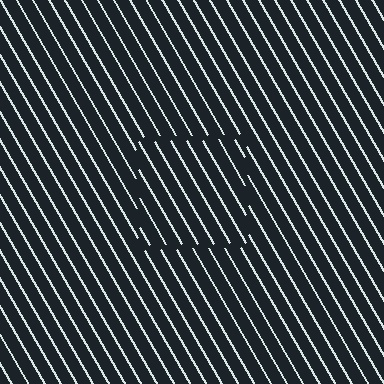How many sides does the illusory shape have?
4 sides — the line-ends trace a square.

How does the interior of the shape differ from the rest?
The interior of the shape contains the same grating, shifted by half a period — the contour is defined by the phase discontinuity where line-ends from the inner and outer gratings abut.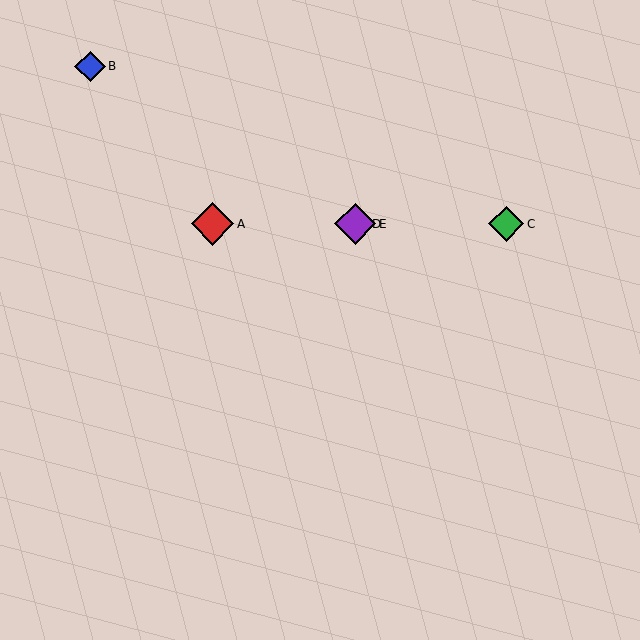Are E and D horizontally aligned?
Yes, both are at y≈224.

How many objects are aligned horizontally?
4 objects (A, C, D, E) are aligned horizontally.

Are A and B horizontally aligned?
No, A is at y≈224 and B is at y≈66.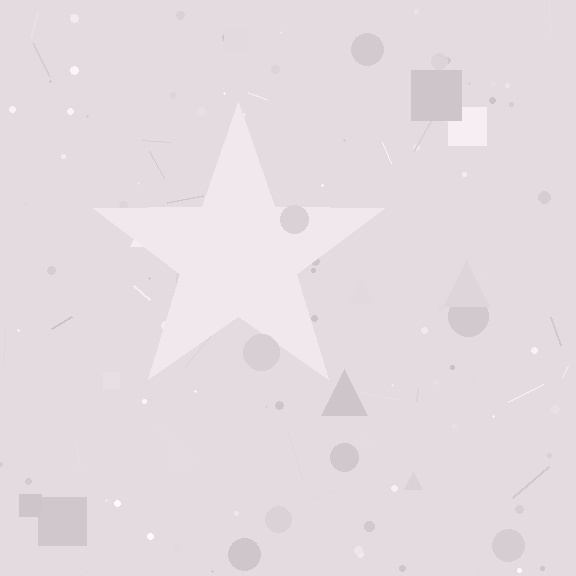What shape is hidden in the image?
A star is hidden in the image.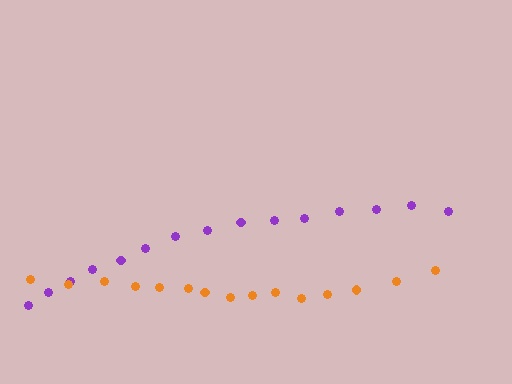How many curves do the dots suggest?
There are 2 distinct paths.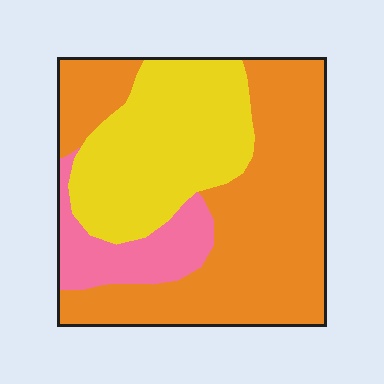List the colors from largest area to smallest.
From largest to smallest: orange, yellow, pink.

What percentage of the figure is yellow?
Yellow takes up between a quarter and a half of the figure.